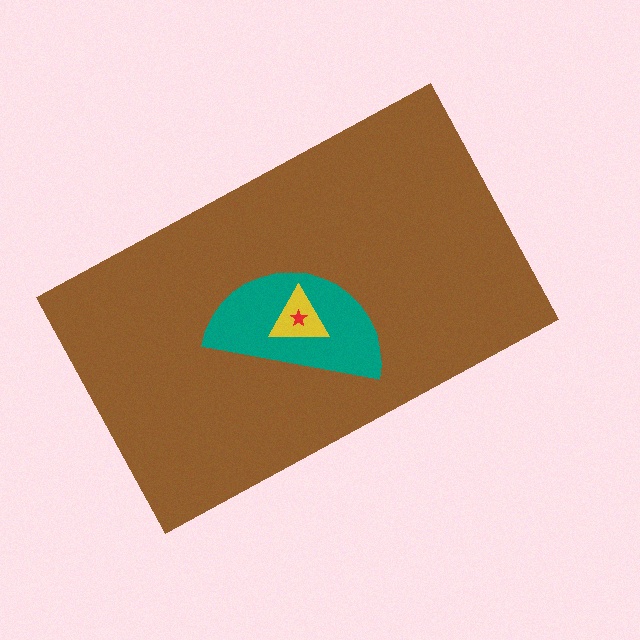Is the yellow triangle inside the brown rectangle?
Yes.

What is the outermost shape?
The brown rectangle.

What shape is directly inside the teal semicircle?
The yellow triangle.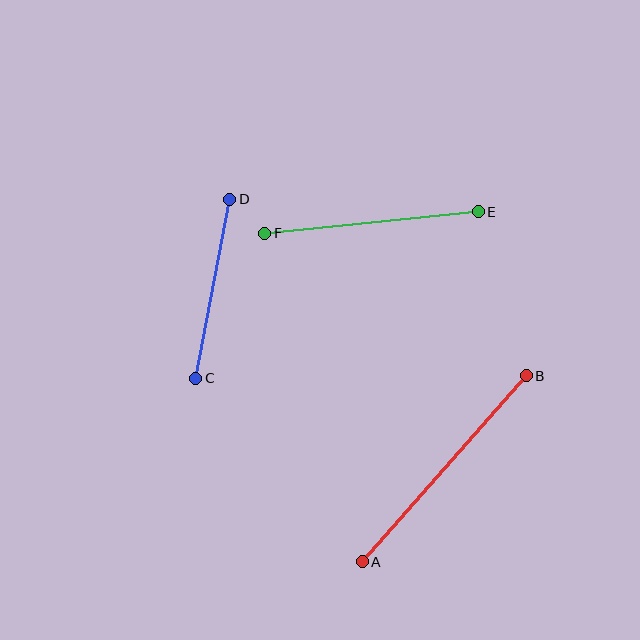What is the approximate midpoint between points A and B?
The midpoint is at approximately (444, 469) pixels.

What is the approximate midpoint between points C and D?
The midpoint is at approximately (213, 289) pixels.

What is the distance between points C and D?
The distance is approximately 182 pixels.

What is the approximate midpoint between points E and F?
The midpoint is at approximately (372, 223) pixels.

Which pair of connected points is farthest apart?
Points A and B are farthest apart.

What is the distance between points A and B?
The distance is approximately 248 pixels.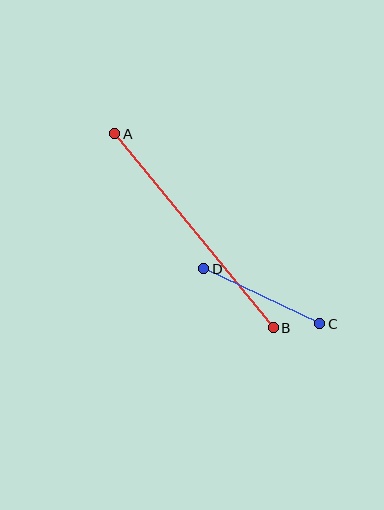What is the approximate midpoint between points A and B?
The midpoint is at approximately (194, 231) pixels.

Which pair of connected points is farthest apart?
Points A and B are farthest apart.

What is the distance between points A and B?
The distance is approximately 251 pixels.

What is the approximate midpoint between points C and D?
The midpoint is at approximately (262, 296) pixels.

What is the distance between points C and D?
The distance is approximately 128 pixels.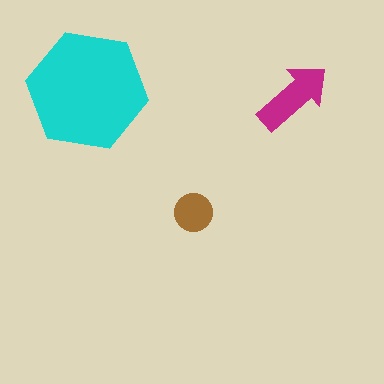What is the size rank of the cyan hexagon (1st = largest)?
1st.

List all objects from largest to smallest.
The cyan hexagon, the magenta arrow, the brown circle.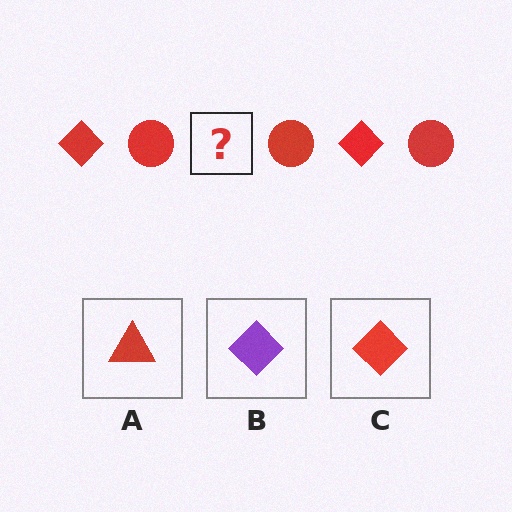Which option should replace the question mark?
Option C.